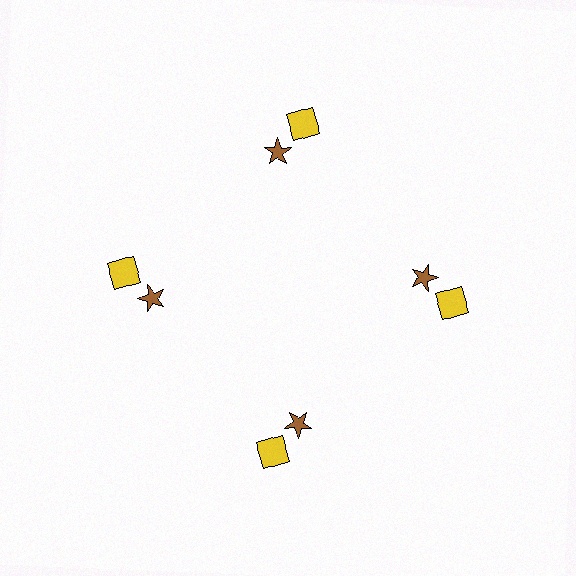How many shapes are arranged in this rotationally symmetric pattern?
There are 8 shapes, arranged in 4 groups of 2.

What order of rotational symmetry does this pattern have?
This pattern has 4-fold rotational symmetry.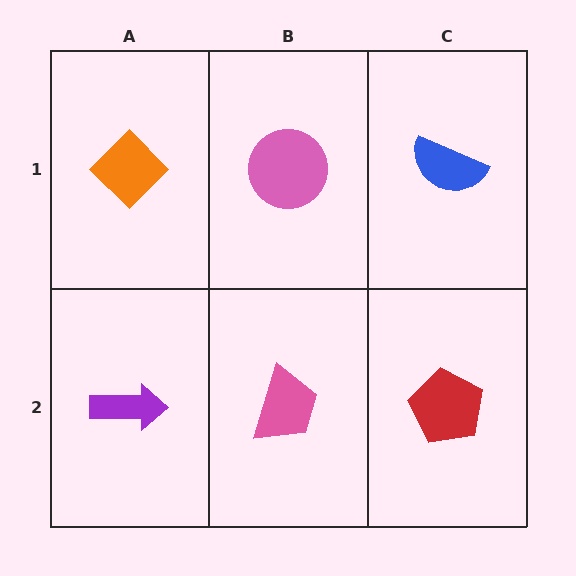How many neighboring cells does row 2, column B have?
3.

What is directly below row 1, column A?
A purple arrow.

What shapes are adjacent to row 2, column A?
An orange diamond (row 1, column A), a pink trapezoid (row 2, column B).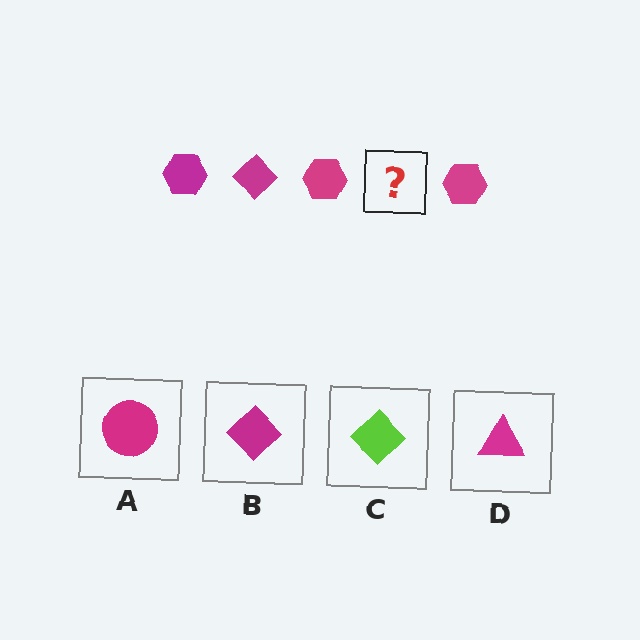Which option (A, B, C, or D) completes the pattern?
B.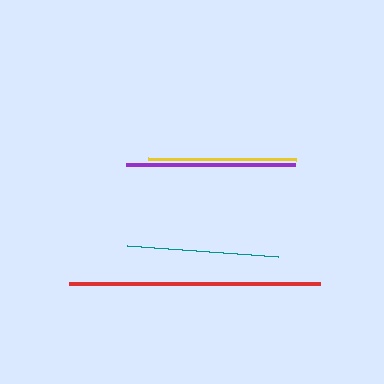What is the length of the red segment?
The red segment is approximately 251 pixels long.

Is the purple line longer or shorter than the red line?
The red line is longer than the purple line.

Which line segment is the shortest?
The yellow line is the shortest at approximately 148 pixels.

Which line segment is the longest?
The red line is the longest at approximately 251 pixels.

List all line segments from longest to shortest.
From longest to shortest: red, purple, teal, yellow.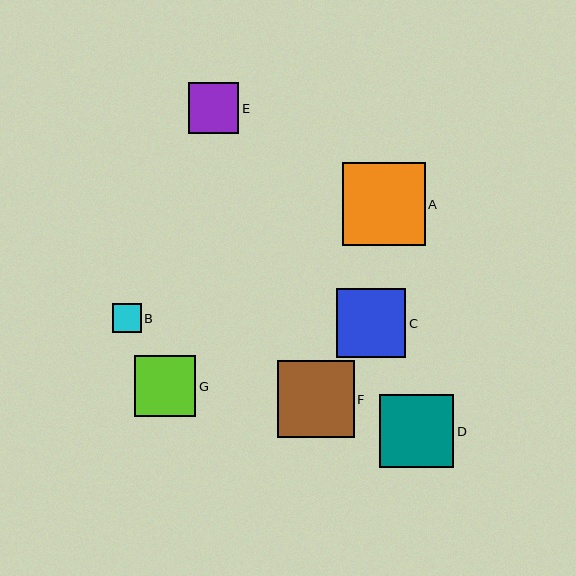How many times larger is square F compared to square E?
Square F is approximately 1.5 times the size of square E.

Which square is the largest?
Square A is the largest with a size of approximately 83 pixels.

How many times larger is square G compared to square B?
Square G is approximately 2.1 times the size of square B.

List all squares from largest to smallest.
From largest to smallest: A, F, D, C, G, E, B.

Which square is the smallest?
Square B is the smallest with a size of approximately 29 pixels.